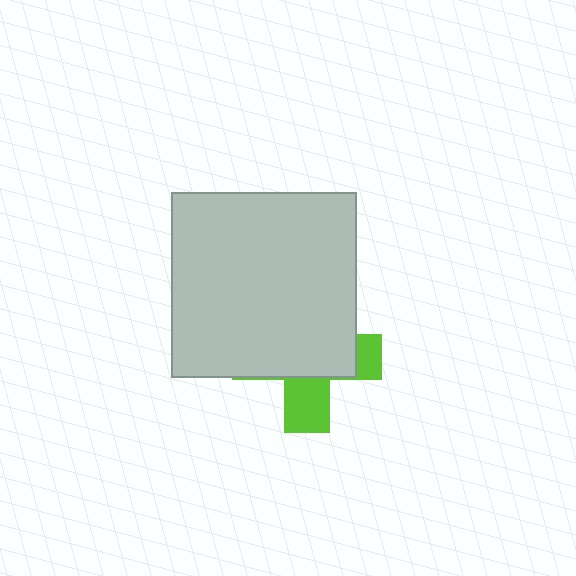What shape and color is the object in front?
The object in front is a light gray square.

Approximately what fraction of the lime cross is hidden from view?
Roughly 67% of the lime cross is hidden behind the light gray square.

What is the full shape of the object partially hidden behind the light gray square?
The partially hidden object is a lime cross.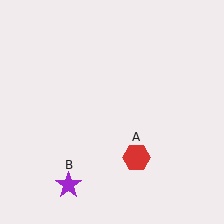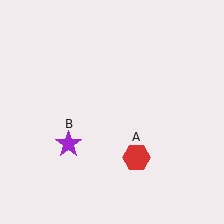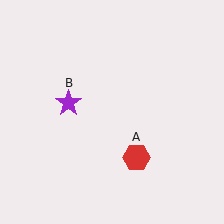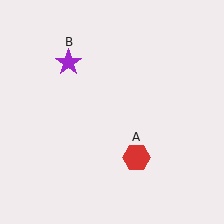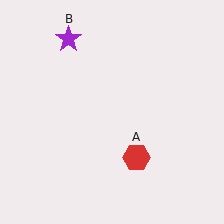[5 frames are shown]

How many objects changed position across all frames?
1 object changed position: purple star (object B).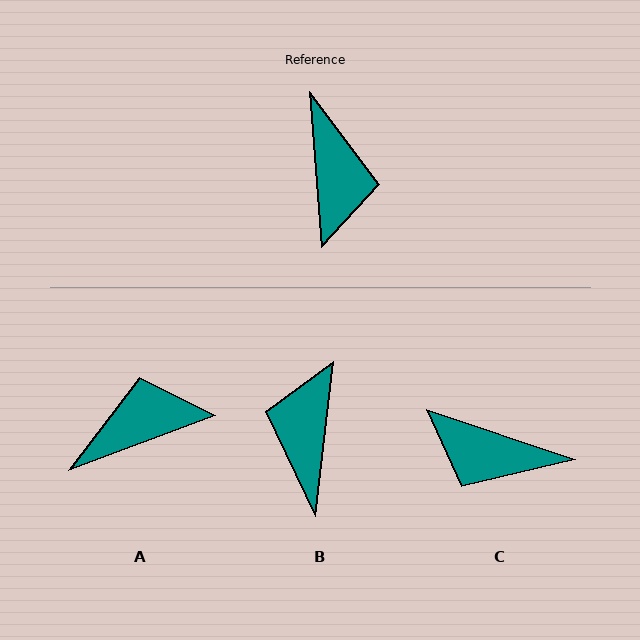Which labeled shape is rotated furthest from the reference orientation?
B, about 168 degrees away.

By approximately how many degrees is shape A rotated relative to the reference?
Approximately 106 degrees counter-clockwise.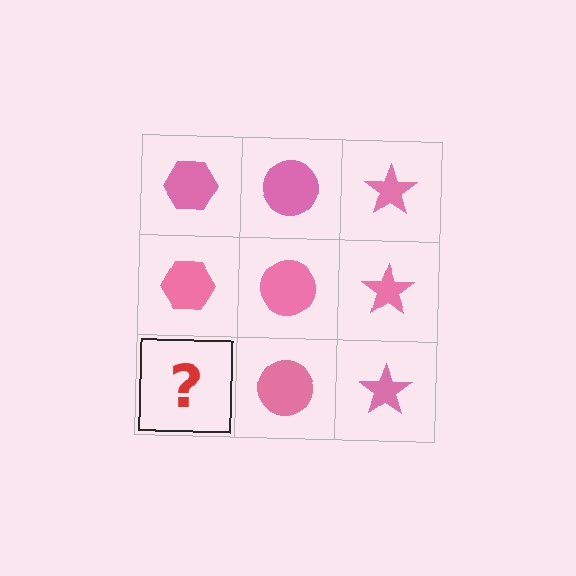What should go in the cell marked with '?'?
The missing cell should contain a pink hexagon.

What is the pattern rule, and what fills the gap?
The rule is that each column has a consistent shape. The gap should be filled with a pink hexagon.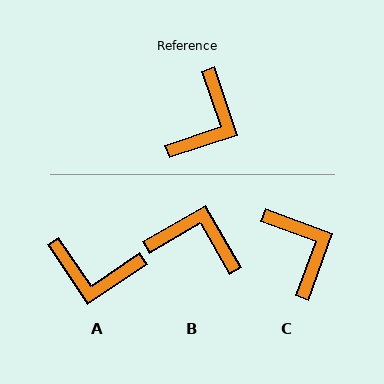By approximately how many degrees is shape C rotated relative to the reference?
Approximately 52 degrees counter-clockwise.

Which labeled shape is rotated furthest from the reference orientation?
B, about 102 degrees away.